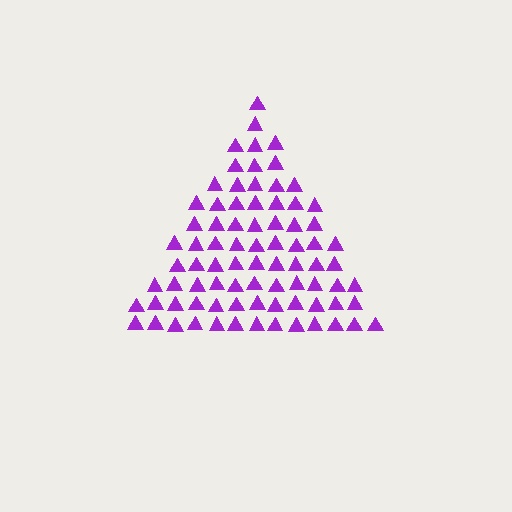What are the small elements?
The small elements are triangles.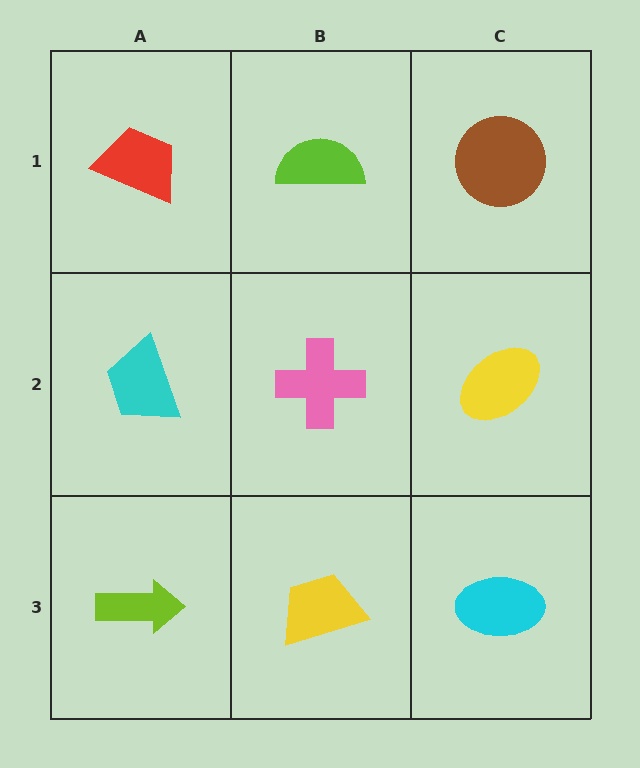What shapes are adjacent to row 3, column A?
A cyan trapezoid (row 2, column A), a yellow trapezoid (row 3, column B).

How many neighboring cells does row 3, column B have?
3.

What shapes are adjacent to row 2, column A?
A red trapezoid (row 1, column A), a lime arrow (row 3, column A), a pink cross (row 2, column B).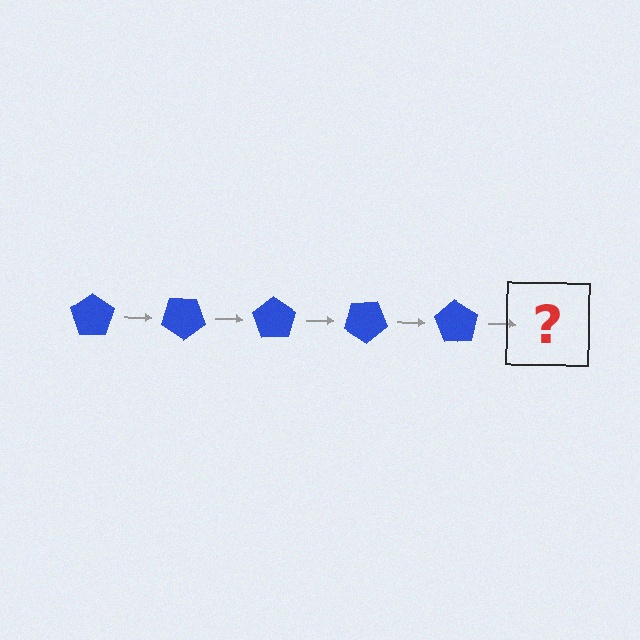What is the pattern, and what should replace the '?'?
The pattern is that the pentagon rotates 35 degrees each step. The '?' should be a blue pentagon rotated 175 degrees.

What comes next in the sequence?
The next element should be a blue pentagon rotated 175 degrees.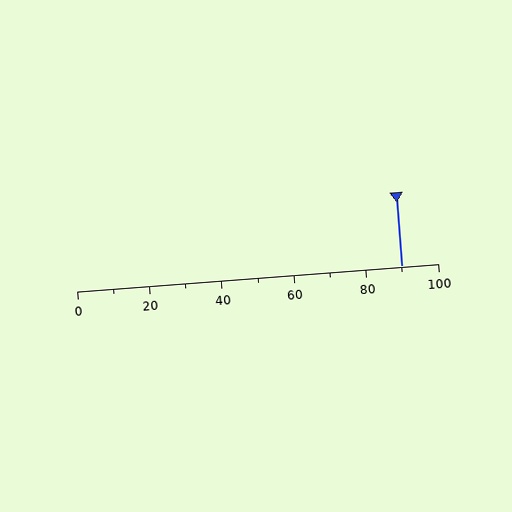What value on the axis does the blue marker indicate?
The marker indicates approximately 90.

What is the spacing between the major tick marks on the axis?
The major ticks are spaced 20 apart.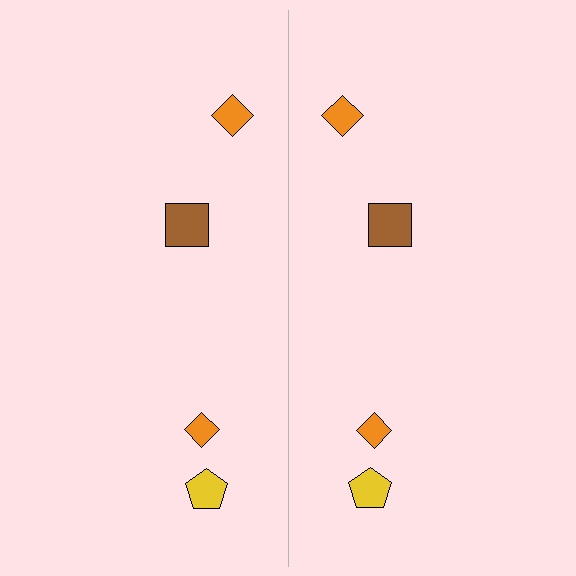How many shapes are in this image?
There are 8 shapes in this image.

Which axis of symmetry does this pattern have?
The pattern has a vertical axis of symmetry running through the center of the image.